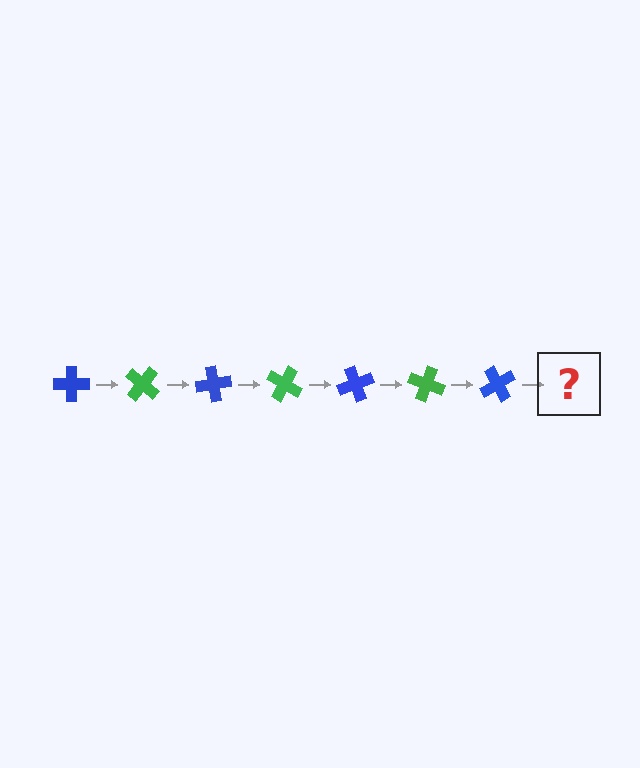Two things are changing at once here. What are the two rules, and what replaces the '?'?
The two rules are that it rotates 40 degrees each step and the color cycles through blue and green. The '?' should be a green cross, rotated 280 degrees from the start.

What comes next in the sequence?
The next element should be a green cross, rotated 280 degrees from the start.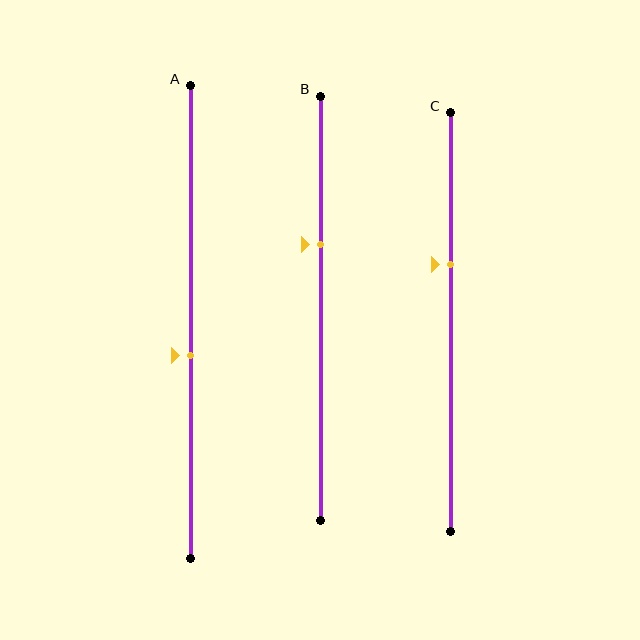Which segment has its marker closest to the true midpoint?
Segment A has its marker closest to the true midpoint.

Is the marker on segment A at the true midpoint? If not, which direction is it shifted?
No, the marker on segment A is shifted downward by about 7% of the segment length.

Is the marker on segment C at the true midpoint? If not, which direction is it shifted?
No, the marker on segment C is shifted upward by about 14% of the segment length.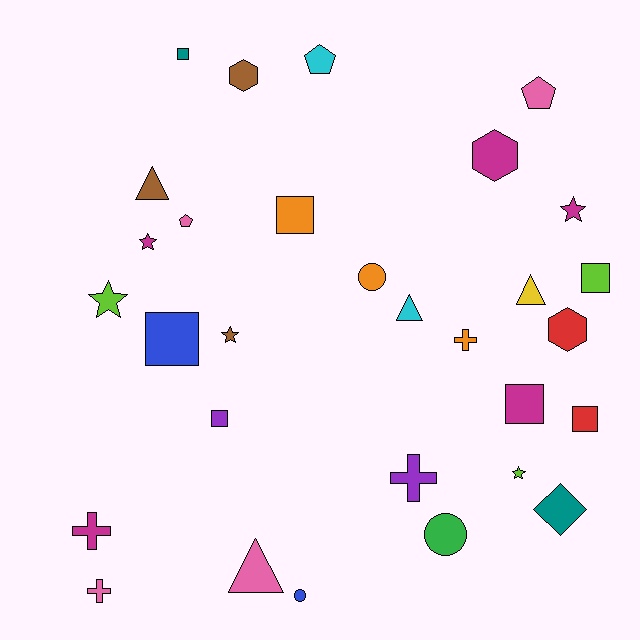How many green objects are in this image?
There is 1 green object.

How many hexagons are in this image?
There are 3 hexagons.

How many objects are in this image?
There are 30 objects.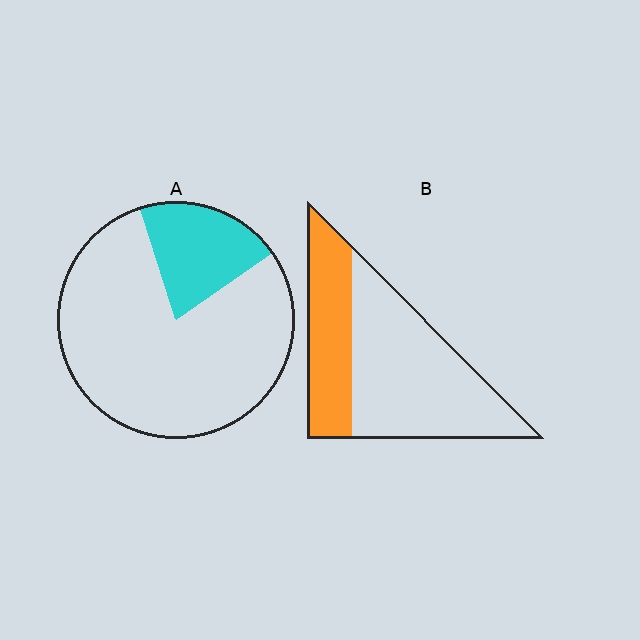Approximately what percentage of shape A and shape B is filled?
A is approximately 20% and B is approximately 35%.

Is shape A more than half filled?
No.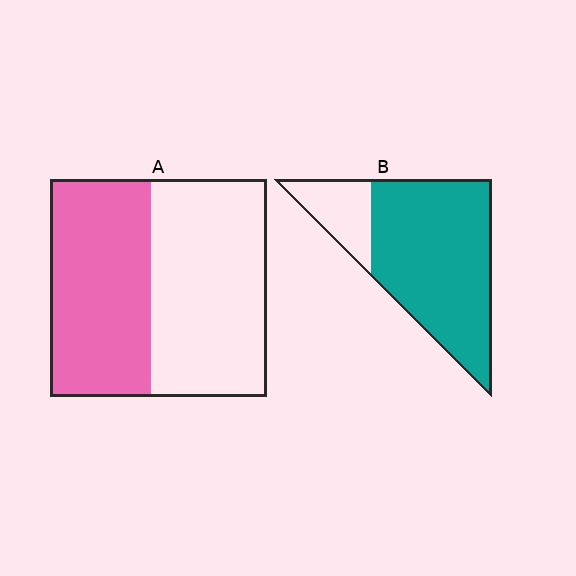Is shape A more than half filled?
Roughly half.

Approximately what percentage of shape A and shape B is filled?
A is approximately 45% and B is approximately 80%.